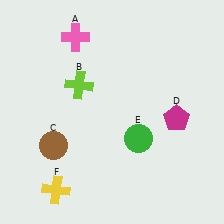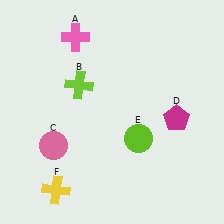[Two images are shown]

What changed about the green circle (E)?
In Image 1, E is green. In Image 2, it changed to lime.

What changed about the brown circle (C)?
In Image 1, C is brown. In Image 2, it changed to pink.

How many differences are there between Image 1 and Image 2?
There are 2 differences between the two images.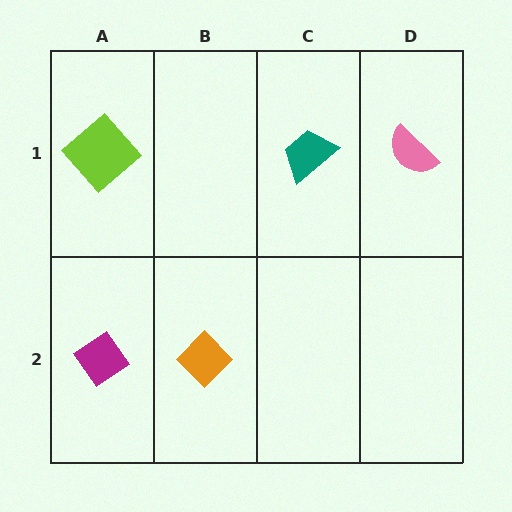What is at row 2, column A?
A magenta diamond.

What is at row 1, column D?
A pink semicircle.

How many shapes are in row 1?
3 shapes.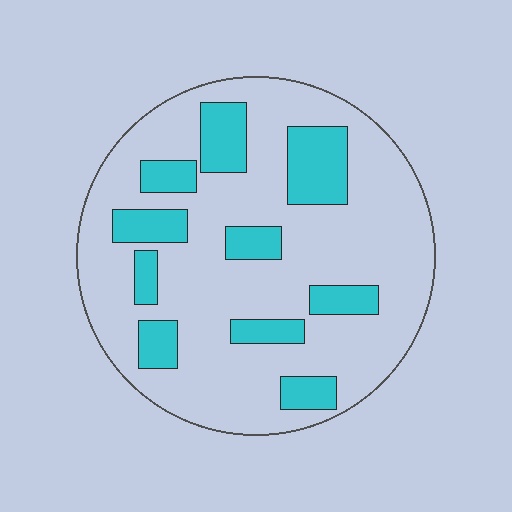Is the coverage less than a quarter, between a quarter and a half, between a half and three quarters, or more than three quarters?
Less than a quarter.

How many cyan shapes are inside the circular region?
10.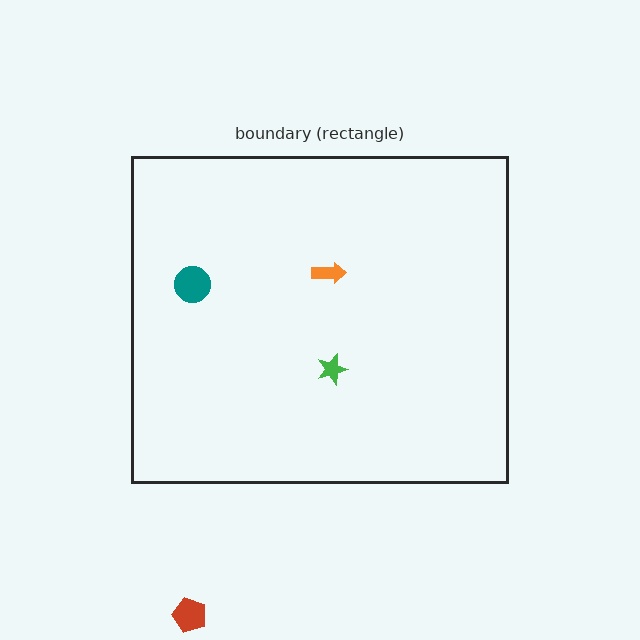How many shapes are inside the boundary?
3 inside, 1 outside.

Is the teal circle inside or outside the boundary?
Inside.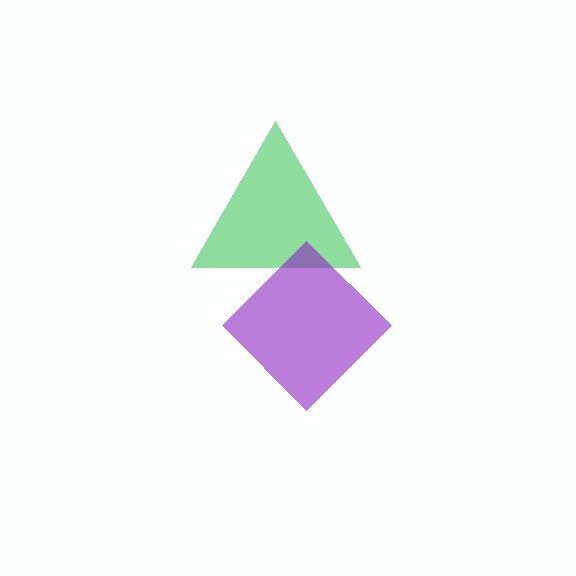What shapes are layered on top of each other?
The layered shapes are: a green triangle, a purple diamond.